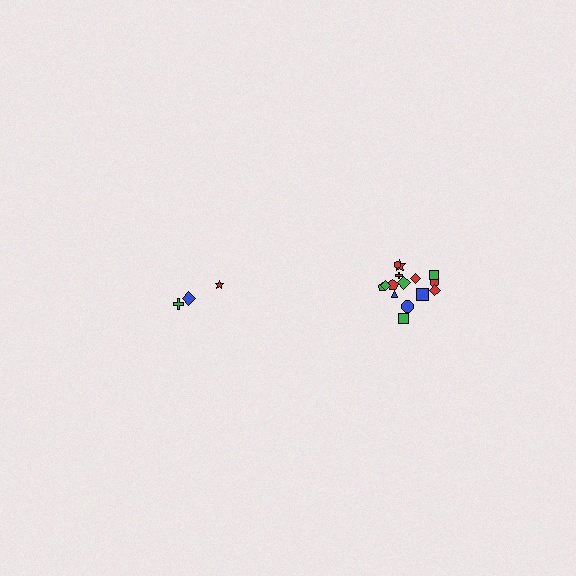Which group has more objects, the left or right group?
The right group.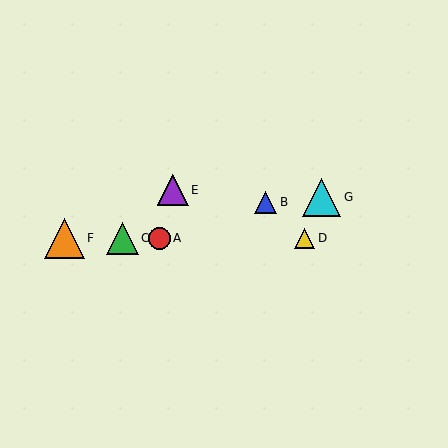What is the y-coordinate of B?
Object B is at y≈202.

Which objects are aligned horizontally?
Objects A, C, D, F are aligned horizontally.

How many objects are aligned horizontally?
4 objects (A, C, D, F) are aligned horizontally.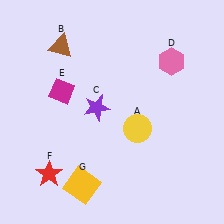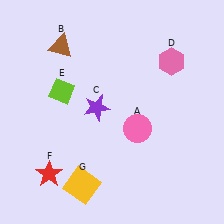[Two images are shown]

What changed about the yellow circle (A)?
In Image 1, A is yellow. In Image 2, it changed to pink.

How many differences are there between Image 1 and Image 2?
There are 2 differences between the two images.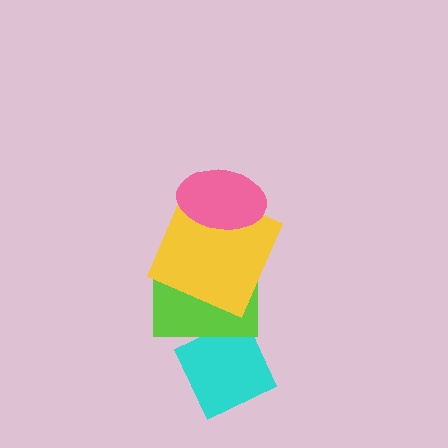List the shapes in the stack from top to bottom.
From top to bottom: the pink ellipse, the yellow square, the lime rectangle, the cyan diamond.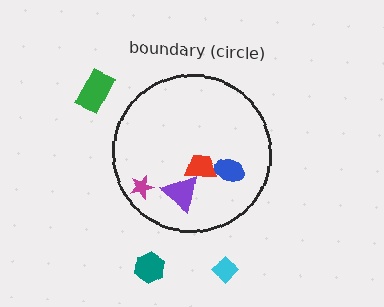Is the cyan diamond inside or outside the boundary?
Outside.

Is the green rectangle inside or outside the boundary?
Outside.